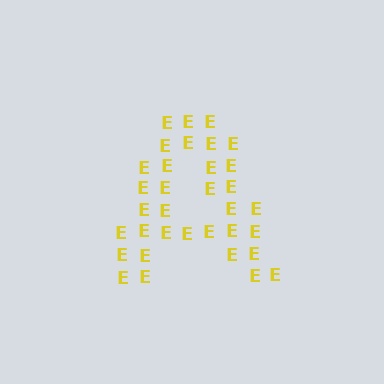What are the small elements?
The small elements are letter E's.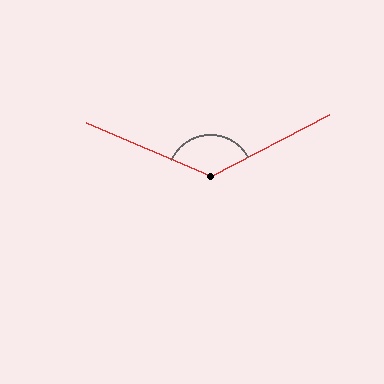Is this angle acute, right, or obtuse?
It is obtuse.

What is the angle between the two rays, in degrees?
Approximately 129 degrees.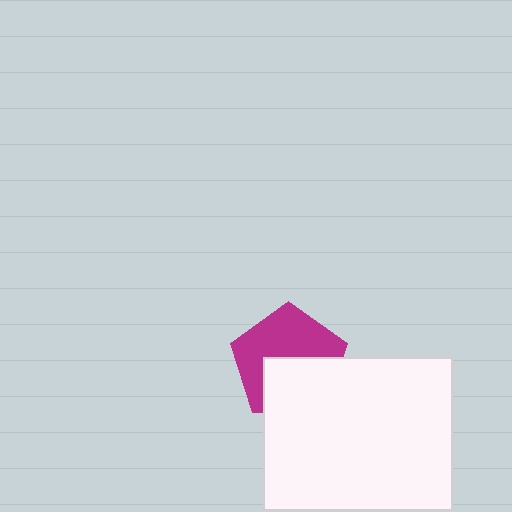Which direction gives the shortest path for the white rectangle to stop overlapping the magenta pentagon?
Moving down gives the shortest separation.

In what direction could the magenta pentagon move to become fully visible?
The magenta pentagon could move up. That would shift it out from behind the white rectangle entirely.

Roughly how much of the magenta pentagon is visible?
About half of it is visible (roughly 57%).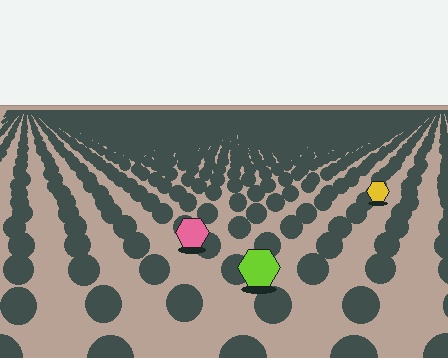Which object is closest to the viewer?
The lime hexagon is closest. The texture marks near it are larger and more spread out.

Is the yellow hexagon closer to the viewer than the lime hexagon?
No. The lime hexagon is closer — you can tell from the texture gradient: the ground texture is coarser near it.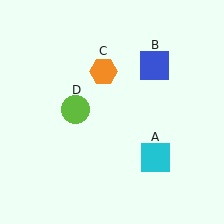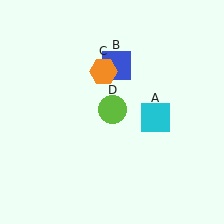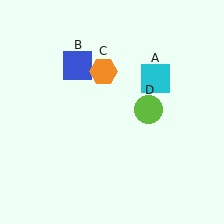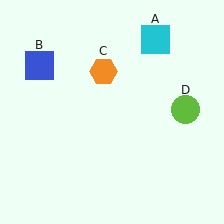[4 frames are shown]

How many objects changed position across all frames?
3 objects changed position: cyan square (object A), blue square (object B), lime circle (object D).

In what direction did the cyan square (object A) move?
The cyan square (object A) moved up.